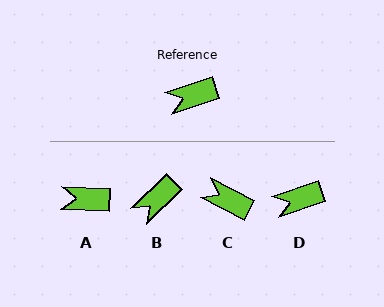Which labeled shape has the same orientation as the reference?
D.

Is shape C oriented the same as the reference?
No, it is off by about 46 degrees.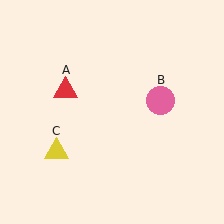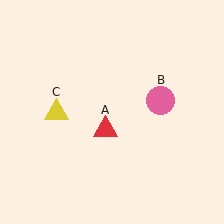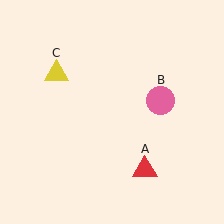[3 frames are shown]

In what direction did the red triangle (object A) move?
The red triangle (object A) moved down and to the right.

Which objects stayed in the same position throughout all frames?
Pink circle (object B) remained stationary.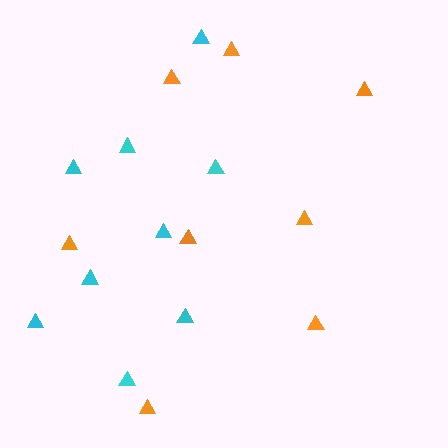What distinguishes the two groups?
There are 2 groups: one group of cyan triangles (9) and one group of orange triangles (8).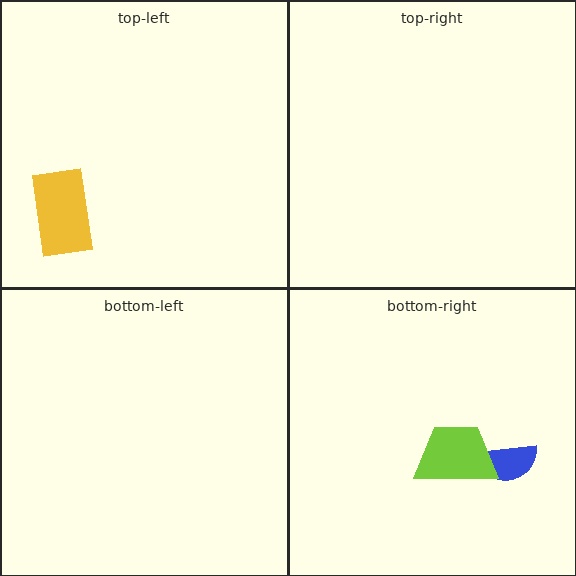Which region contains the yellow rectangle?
The top-left region.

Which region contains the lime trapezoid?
The bottom-right region.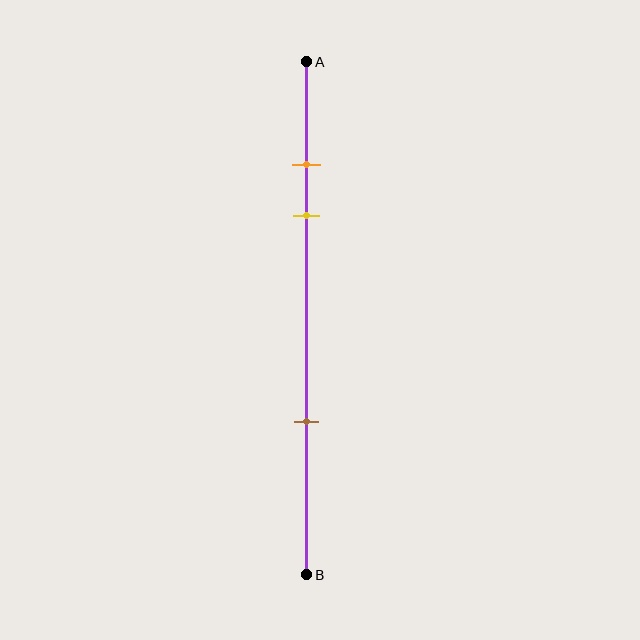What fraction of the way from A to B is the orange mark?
The orange mark is approximately 20% (0.2) of the way from A to B.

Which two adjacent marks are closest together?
The orange and yellow marks are the closest adjacent pair.